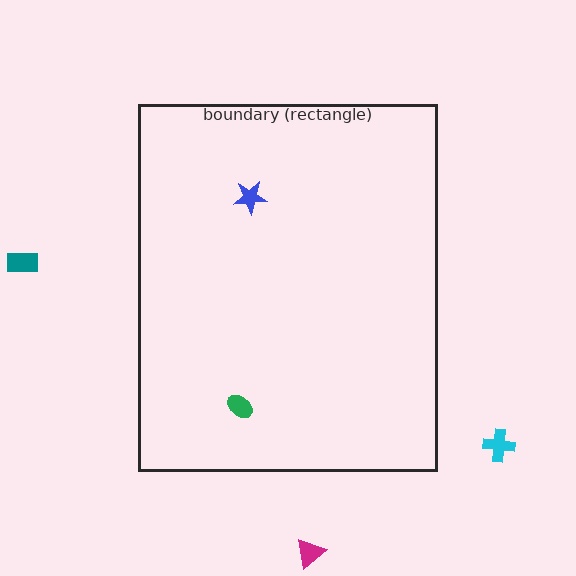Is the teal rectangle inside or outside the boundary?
Outside.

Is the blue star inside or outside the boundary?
Inside.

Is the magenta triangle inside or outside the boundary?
Outside.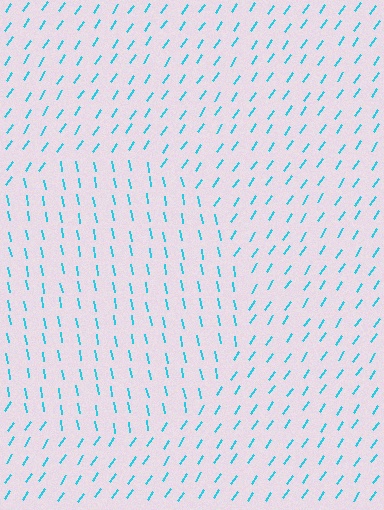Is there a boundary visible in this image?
Yes, there is a texture boundary formed by a change in line orientation.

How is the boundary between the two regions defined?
The boundary is defined purely by a change in line orientation (approximately 45 degrees difference). All lines are the same color and thickness.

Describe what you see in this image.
The image is filled with small cyan line segments. A circle region in the image has lines oriented differently from the surrounding lines, creating a visible texture boundary.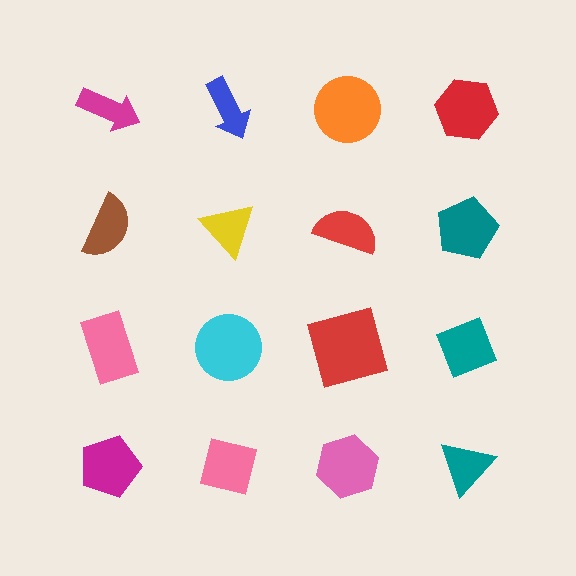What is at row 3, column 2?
A cyan circle.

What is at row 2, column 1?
A brown semicircle.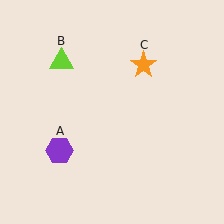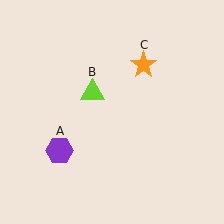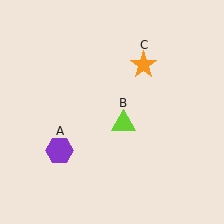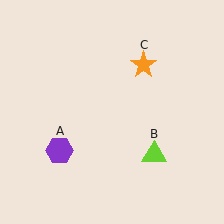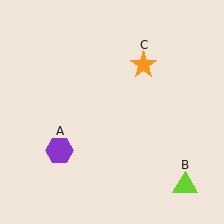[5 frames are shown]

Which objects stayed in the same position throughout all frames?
Purple hexagon (object A) and orange star (object C) remained stationary.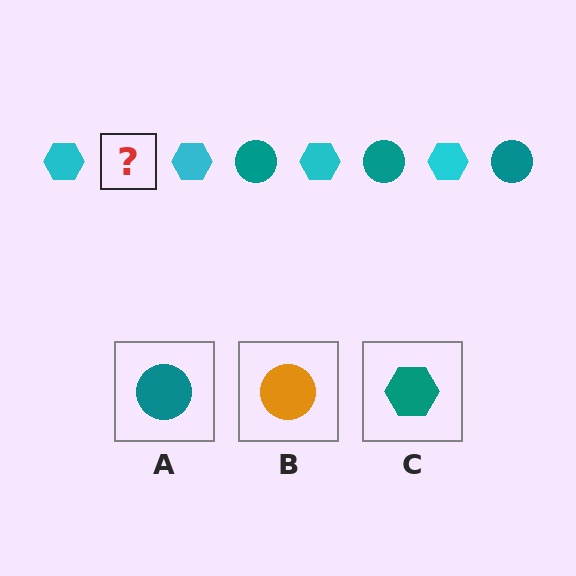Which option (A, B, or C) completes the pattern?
A.